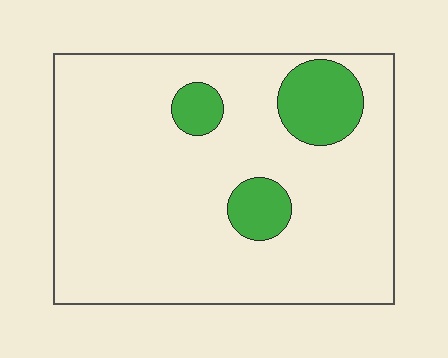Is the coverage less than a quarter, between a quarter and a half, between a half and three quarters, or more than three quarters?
Less than a quarter.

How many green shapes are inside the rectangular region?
3.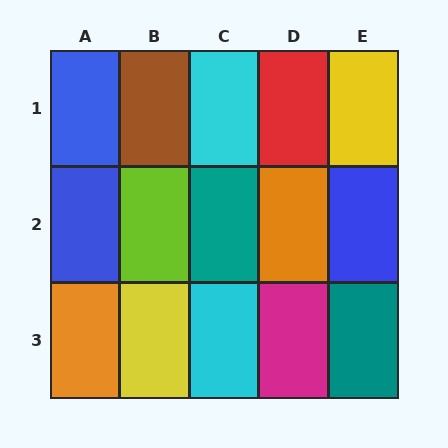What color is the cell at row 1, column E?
Yellow.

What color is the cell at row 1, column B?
Brown.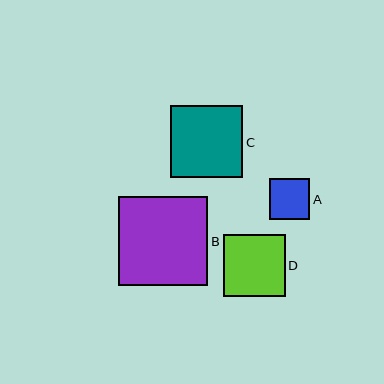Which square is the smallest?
Square A is the smallest with a size of approximately 40 pixels.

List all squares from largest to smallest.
From largest to smallest: B, C, D, A.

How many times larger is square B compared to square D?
Square B is approximately 1.5 times the size of square D.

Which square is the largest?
Square B is the largest with a size of approximately 89 pixels.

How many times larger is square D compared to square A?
Square D is approximately 1.5 times the size of square A.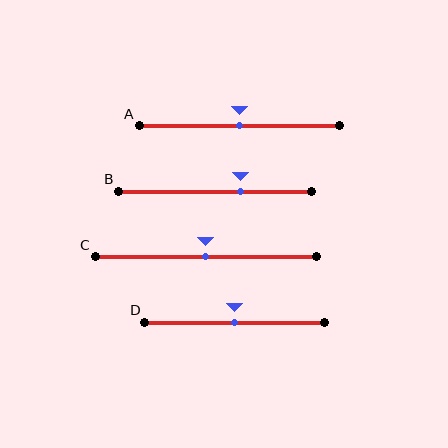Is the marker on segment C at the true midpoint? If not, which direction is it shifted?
Yes, the marker on segment C is at the true midpoint.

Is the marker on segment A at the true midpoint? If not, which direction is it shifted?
Yes, the marker on segment A is at the true midpoint.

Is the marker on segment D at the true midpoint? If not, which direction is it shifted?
Yes, the marker on segment D is at the true midpoint.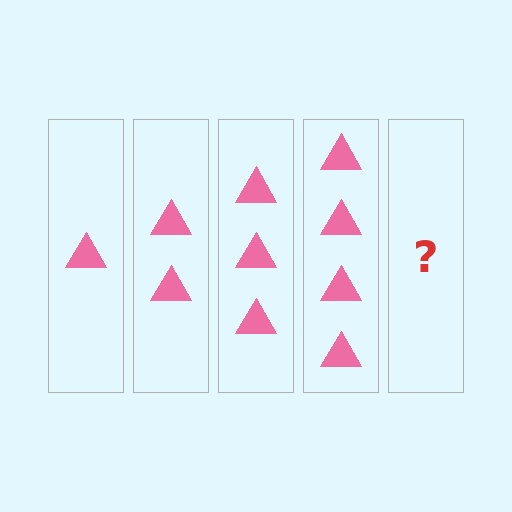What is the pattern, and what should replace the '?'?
The pattern is that each step adds one more triangle. The '?' should be 5 triangles.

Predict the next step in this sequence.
The next step is 5 triangles.